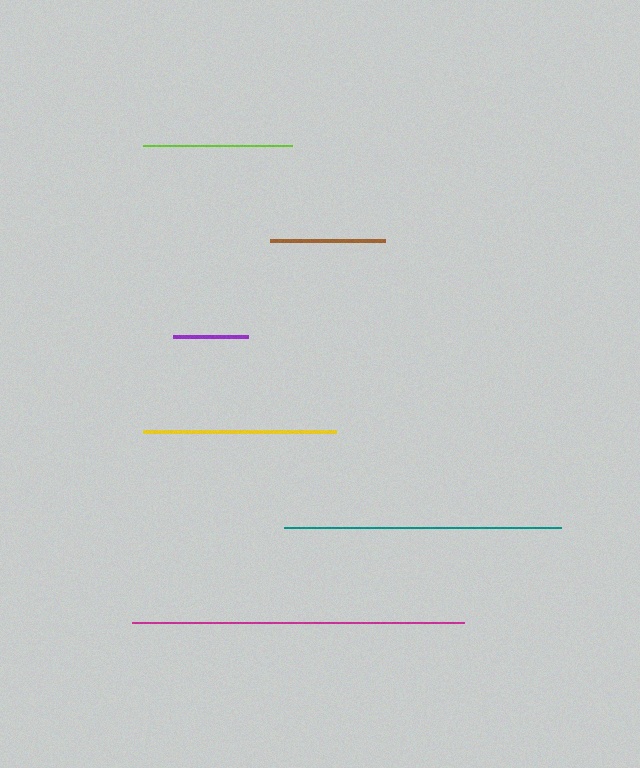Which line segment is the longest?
The magenta line is the longest at approximately 333 pixels.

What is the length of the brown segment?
The brown segment is approximately 114 pixels long.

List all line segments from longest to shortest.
From longest to shortest: magenta, teal, yellow, lime, brown, purple.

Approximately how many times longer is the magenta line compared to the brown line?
The magenta line is approximately 2.9 times the length of the brown line.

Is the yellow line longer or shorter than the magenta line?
The magenta line is longer than the yellow line.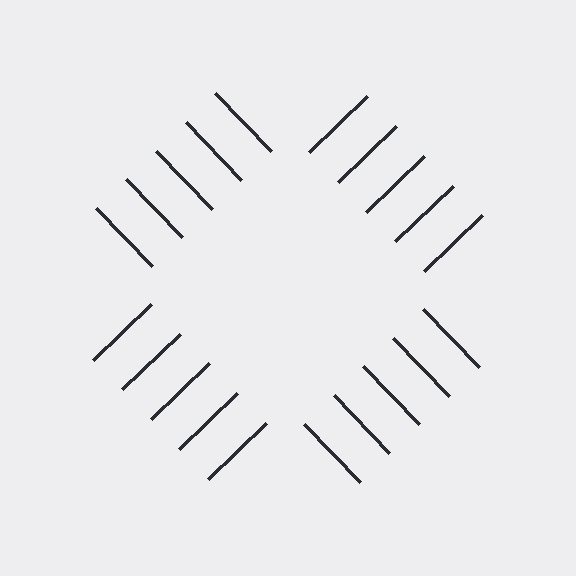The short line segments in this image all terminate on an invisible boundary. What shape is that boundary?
An illusory square — the line segments terminate on its edges but no continuous stroke is drawn.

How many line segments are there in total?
20 — 5 along each of the 4 edges.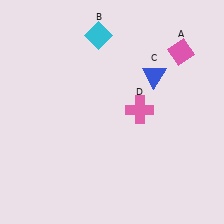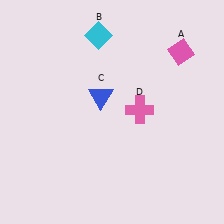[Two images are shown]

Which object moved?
The blue triangle (C) moved left.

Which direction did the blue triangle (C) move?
The blue triangle (C) moved left.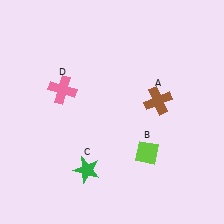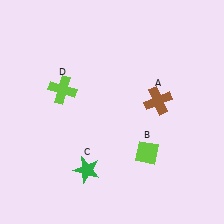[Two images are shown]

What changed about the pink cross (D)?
In Image 1, D is pink. In Image 2, it changed to lime.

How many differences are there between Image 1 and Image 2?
There is 1 difference between the two images.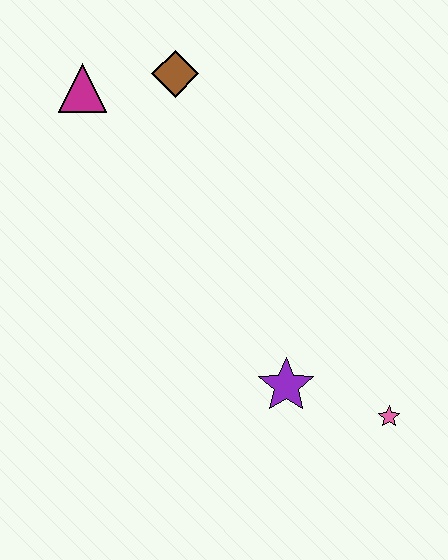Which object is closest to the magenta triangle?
The brown diamond is closest to the magenta triangle.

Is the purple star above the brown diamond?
No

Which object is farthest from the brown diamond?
The pink star is farthest from the brown diamond.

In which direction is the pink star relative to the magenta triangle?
The pink star is below the magenta triangle.